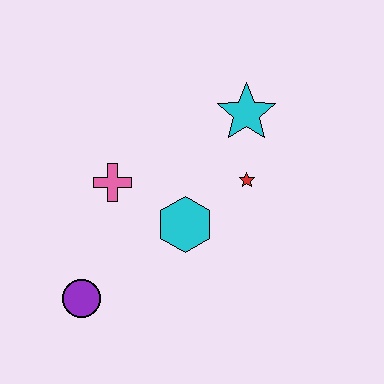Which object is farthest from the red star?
The purple circle is farthest from the red star.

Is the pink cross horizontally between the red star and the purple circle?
Yes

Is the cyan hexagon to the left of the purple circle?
No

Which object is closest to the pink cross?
The cyan hexagon is closest to the pink cross.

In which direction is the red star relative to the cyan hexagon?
The red star is to the right of the cyan hexagon.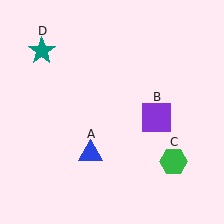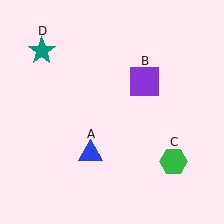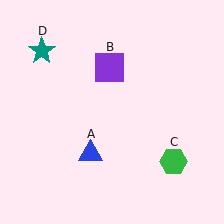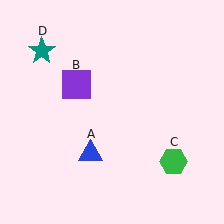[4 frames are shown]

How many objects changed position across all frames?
1 object changed position: purple square (object B).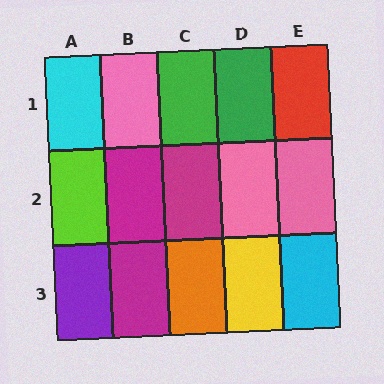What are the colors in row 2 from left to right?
Lime, magenta, magenta, pink, pink.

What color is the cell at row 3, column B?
Magenta.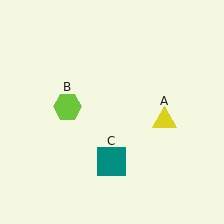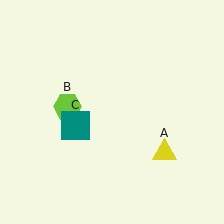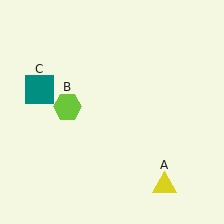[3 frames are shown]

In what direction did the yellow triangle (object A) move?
The yellow triangle (object A) moved down.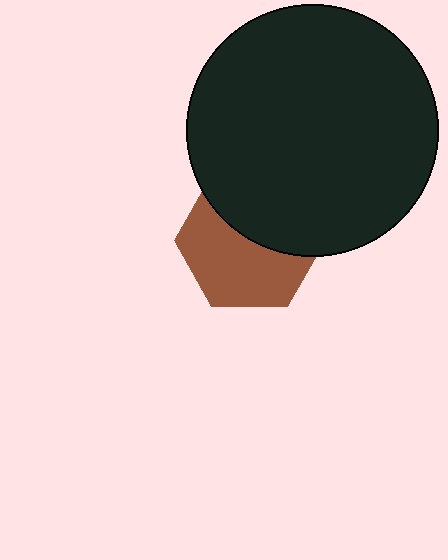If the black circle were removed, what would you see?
You would see the complete brown hexagon.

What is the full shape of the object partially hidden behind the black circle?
The partially hidden object is a brown hexagon.